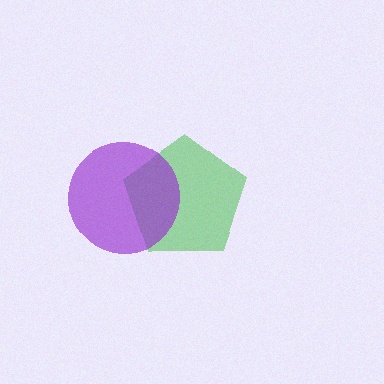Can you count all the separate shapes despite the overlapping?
Yes, there are 2 separate shapes.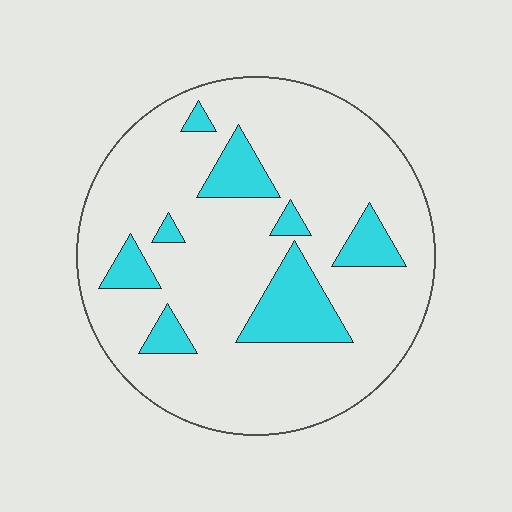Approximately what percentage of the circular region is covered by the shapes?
Approximately 15%.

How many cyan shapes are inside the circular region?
8.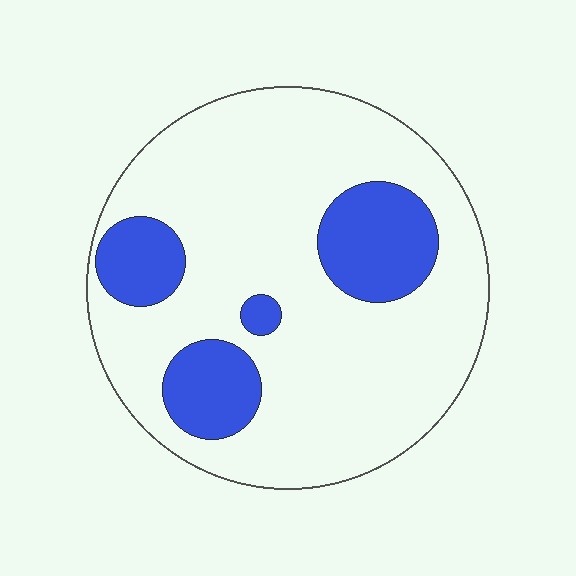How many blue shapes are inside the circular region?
4.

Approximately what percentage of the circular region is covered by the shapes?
Approximately 20%.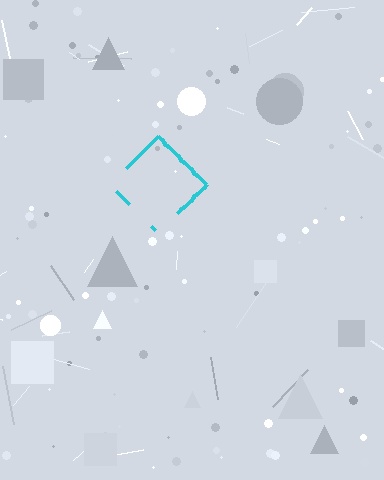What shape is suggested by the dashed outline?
The dashed outline suggests a diamond.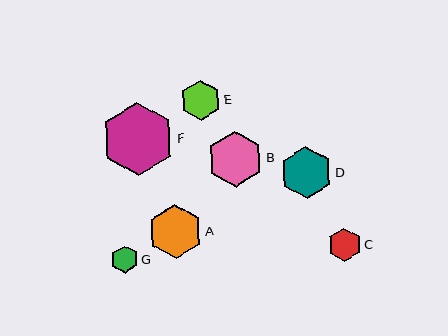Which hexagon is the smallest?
Hexagon G is the smallest with a size of approximately 27 pixels.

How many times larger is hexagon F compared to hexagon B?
Hexagon F is approximately 1.3 times the size of hexagon B.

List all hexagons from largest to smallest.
From largest to smallest: F, B, A, D, E, C, G.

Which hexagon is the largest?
Hexagon F is the largest with a size of approximately 73 pixels.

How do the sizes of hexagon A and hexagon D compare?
Hexagon A and hexagon D are approximately the same size.